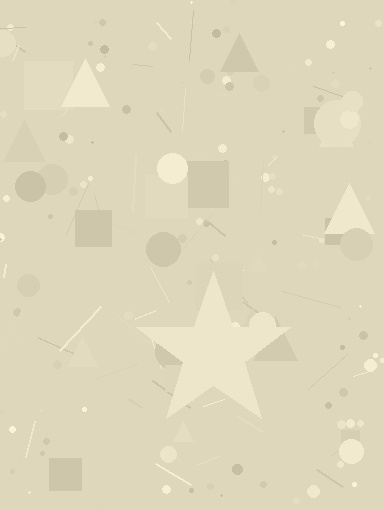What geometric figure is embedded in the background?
A star is embedded in the background.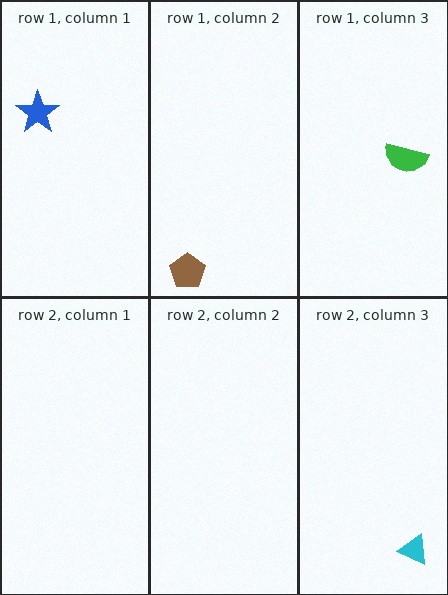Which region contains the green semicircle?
The row 1, column 3 region.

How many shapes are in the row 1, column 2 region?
1.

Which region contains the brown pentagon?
The row 1, column 2 region.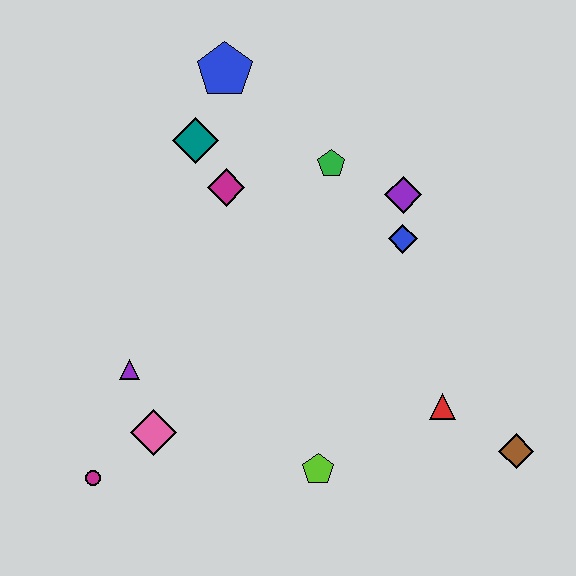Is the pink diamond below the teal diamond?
Yes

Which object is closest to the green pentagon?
The purple diamond is closest to the green pentagon.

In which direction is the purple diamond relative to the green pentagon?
The purple diamond is to the right of the green pentagon.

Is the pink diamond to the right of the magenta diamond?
No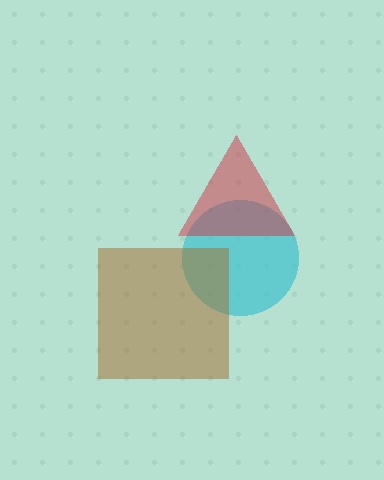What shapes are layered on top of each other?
The layered shapes are: a cyan circle, a red triangle, a brown square.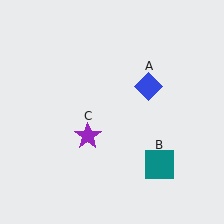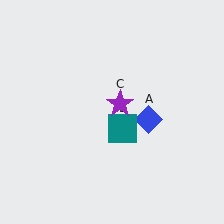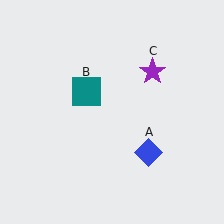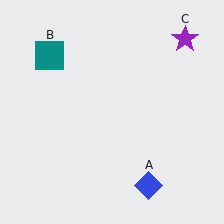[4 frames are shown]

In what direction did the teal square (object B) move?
The teal square (object B) moved up and to the left.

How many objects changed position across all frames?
3 objects changed position: blue diamond (object A), teal square (object B), purple star (object C).